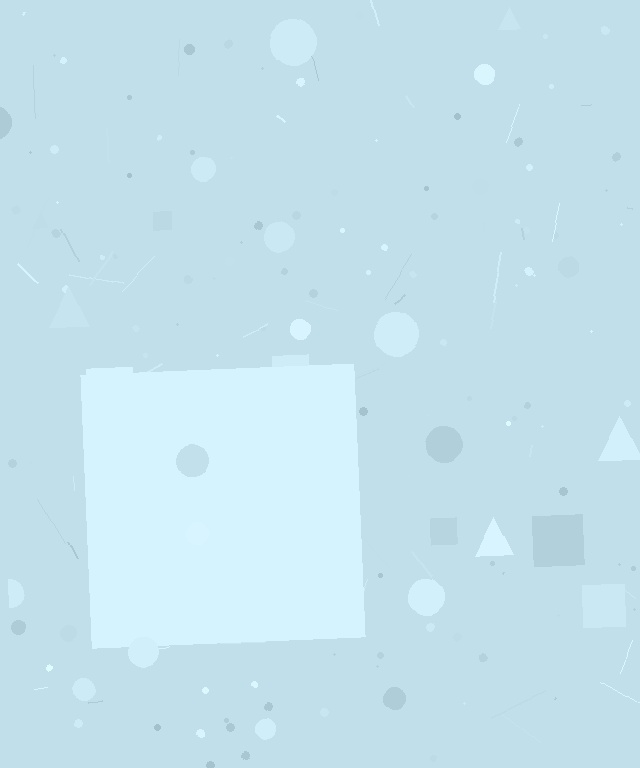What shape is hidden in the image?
A square is hidden in the image.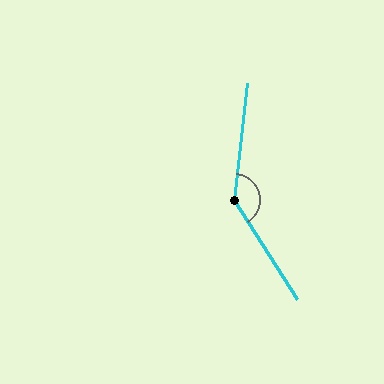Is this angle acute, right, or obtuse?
It is obtuse.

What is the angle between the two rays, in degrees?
Approximately 141 degrees.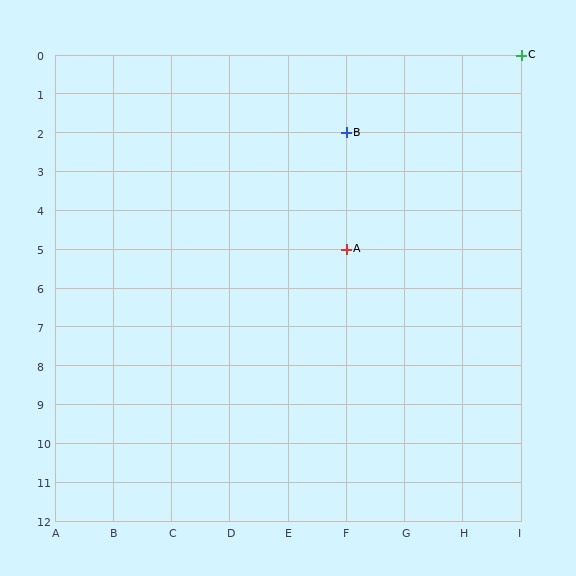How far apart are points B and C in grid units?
Points B and C are 3 columns and 2 rows apart (about 3.6 grid units diagonally).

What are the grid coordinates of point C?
Point C is at grid coordinates (I, 0).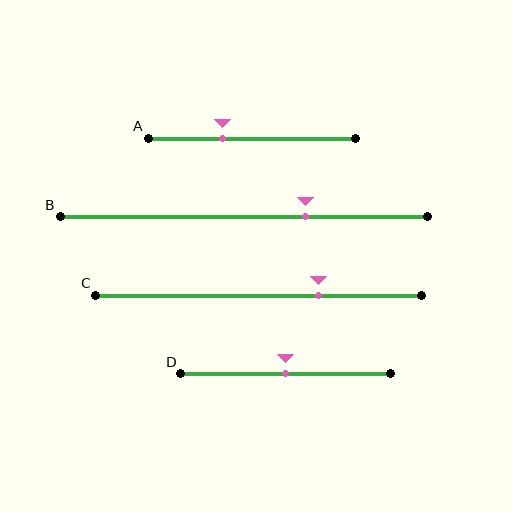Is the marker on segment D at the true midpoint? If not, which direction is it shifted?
Yes, the marker on segment D is at the true midpoint.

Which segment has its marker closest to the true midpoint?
Segment D has its marker closest to the true midpoint.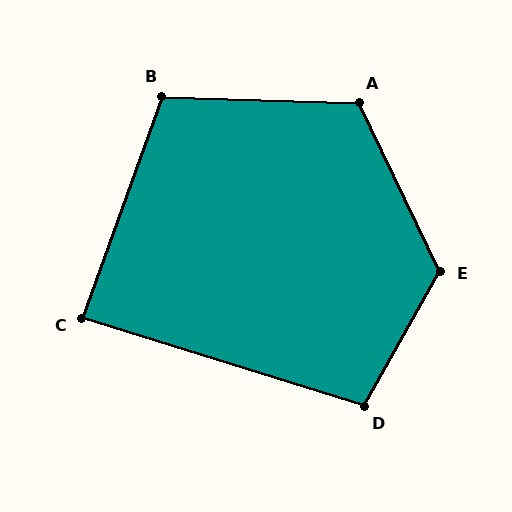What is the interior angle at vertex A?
Approximately 117 degrees (obtuse).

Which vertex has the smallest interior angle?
C, at approximately 87 degrees.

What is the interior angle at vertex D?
Approximately 102 degrees (obtuse).